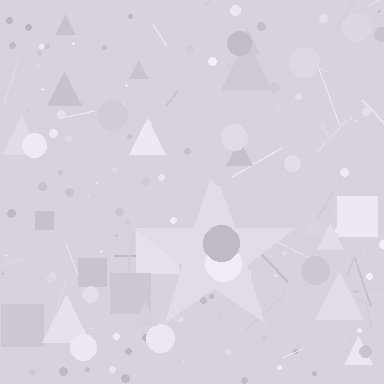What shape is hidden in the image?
A star is hidden in the image.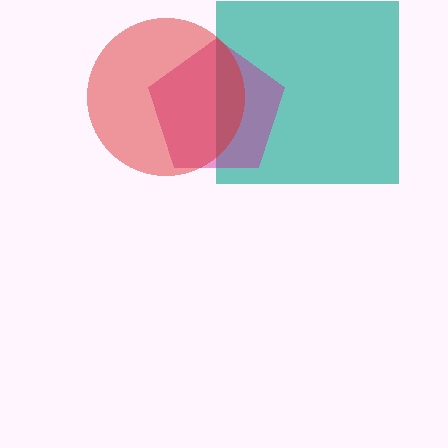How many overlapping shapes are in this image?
There are 3 overlapping shapes in the image.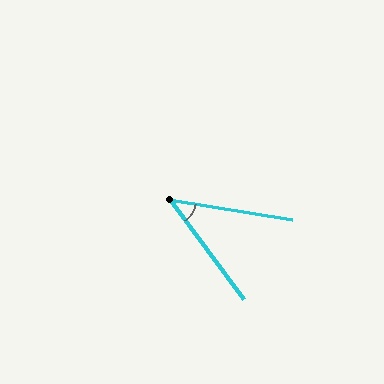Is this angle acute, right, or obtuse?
It is acute.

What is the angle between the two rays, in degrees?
Approximately 45 degrees.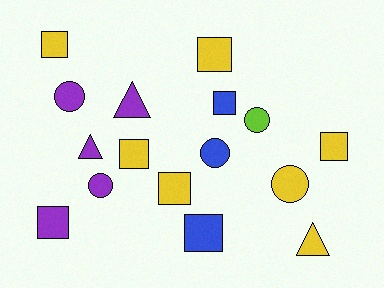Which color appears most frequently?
Yellow, with 7 objects.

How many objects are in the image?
There are 16 objects.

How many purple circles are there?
There are 2 purple circles.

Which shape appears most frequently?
Square, with 8 objects.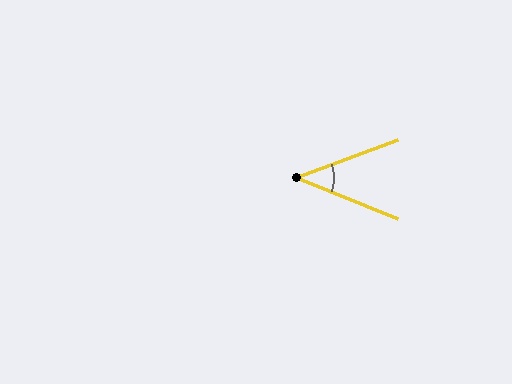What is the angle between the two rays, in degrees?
Approximately 42 degrees.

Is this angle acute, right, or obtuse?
It is acute.